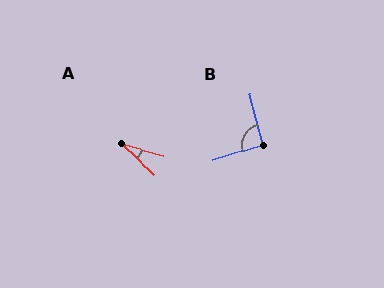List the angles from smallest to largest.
A (27°), B (93°).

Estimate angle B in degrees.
Approximately 93 degrees.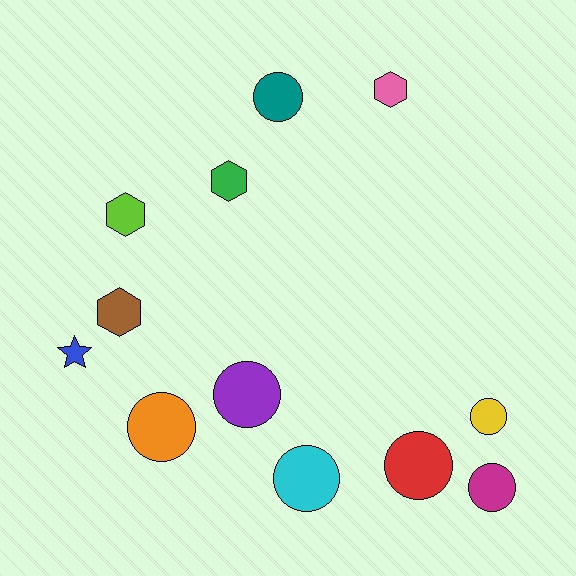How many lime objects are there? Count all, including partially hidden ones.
There is 1 lime object.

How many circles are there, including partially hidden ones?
There are 7 circles.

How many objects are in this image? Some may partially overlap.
There are 12 objects.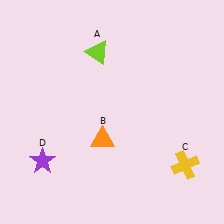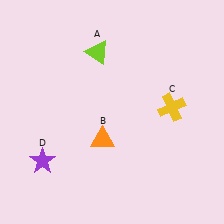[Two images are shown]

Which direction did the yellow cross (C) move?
The yellow cross (C) moved up.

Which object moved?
The yellow cross (C) moved up.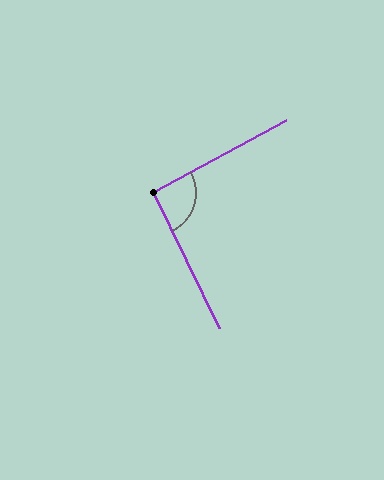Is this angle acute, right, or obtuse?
It is approximately a right angle.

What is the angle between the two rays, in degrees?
Approximately 93 degrees.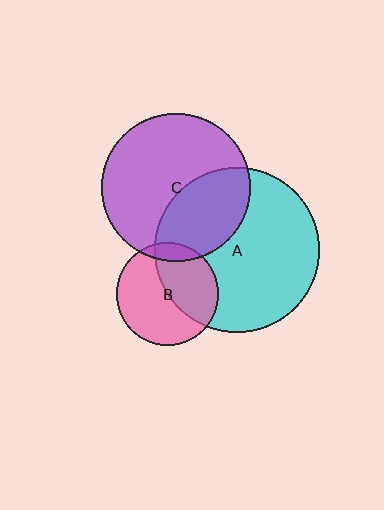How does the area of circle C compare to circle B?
Approximately 2.1 times.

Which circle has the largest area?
Circle A (cyan).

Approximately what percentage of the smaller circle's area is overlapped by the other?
Approximately 45%.